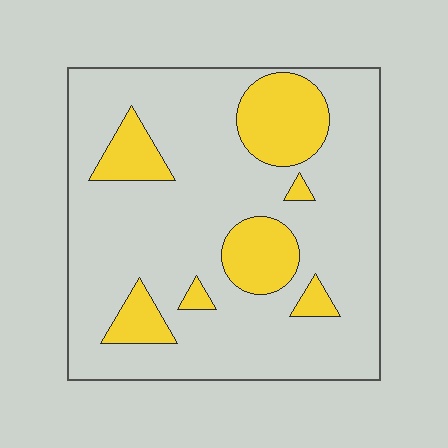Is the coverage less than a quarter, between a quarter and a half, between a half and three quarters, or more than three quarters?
Less than a quarter.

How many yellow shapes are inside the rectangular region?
7.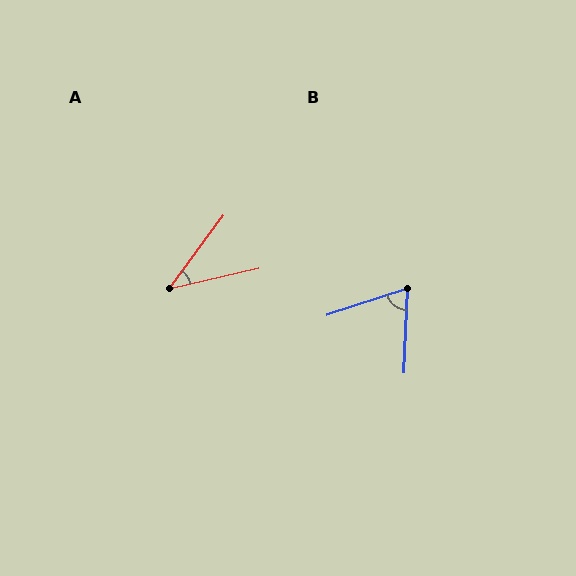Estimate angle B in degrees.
Approximately 70 degrees.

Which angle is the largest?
B, at approximately 70 degrees.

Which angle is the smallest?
A, at approximately 41 degrees.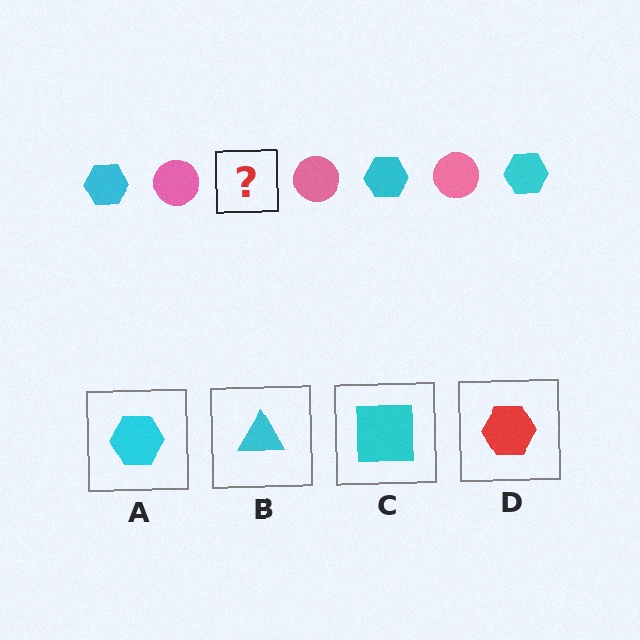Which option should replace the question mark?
Option A.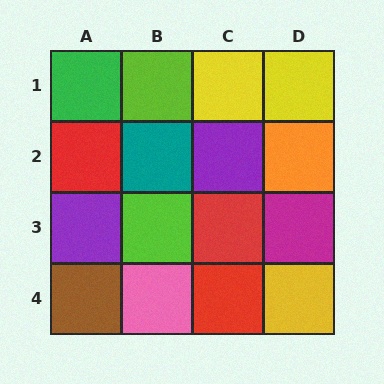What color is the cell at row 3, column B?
Lime.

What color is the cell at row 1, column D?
Yellow.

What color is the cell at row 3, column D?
Magenta.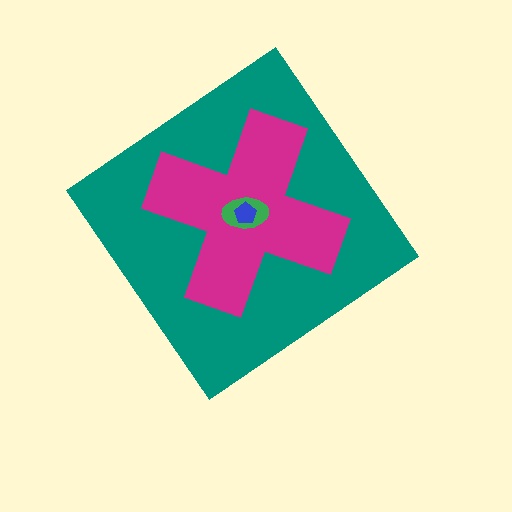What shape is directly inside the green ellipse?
The blue pentagon.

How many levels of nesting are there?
4.